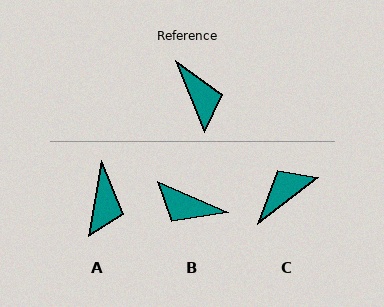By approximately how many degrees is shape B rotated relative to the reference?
Approximately 136 degrees clockwise.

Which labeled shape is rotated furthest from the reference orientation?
B, about 136 degrees away.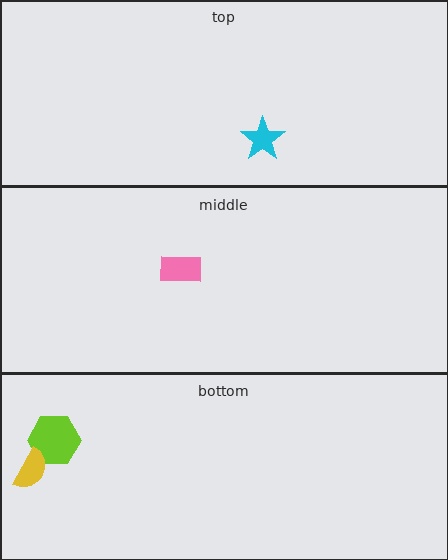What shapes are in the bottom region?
The lime hexagon, the yellow semicircle.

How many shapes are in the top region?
1.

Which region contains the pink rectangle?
The middle region.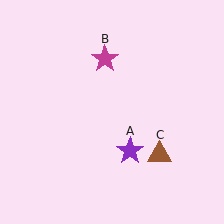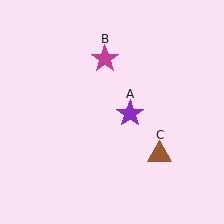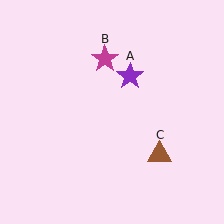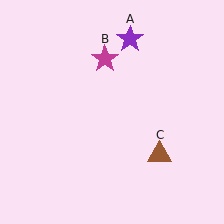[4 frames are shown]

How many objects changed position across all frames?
1 object changed position: purple star (object A).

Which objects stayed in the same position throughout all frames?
Magenta star (object B) and brown triangle (object C) remained stationary.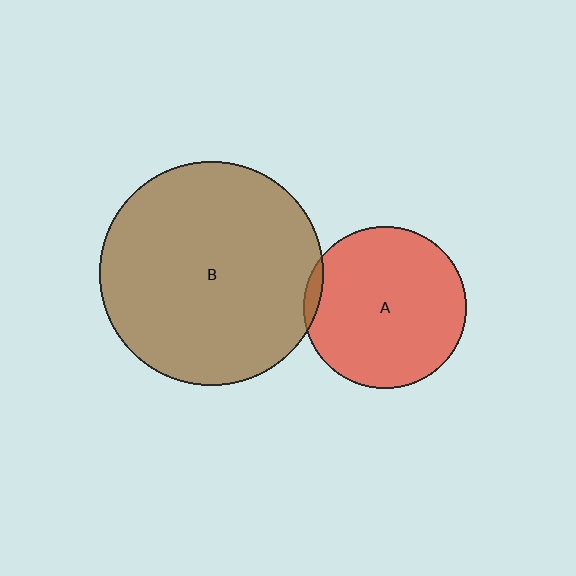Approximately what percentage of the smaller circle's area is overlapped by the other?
Approximately 5%.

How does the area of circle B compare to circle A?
Approximately 1.9 times.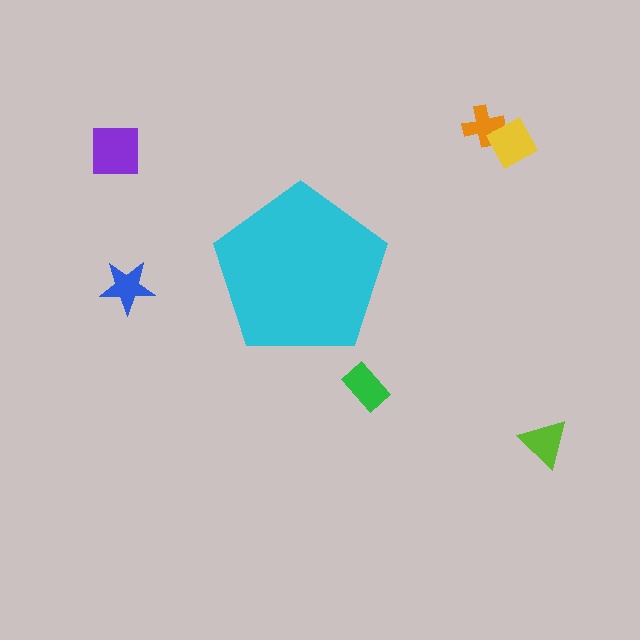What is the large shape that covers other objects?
A cyan pentagon.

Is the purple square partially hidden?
No, the purple square is fully visible.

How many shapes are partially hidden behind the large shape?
0 shapes are partially hidden.